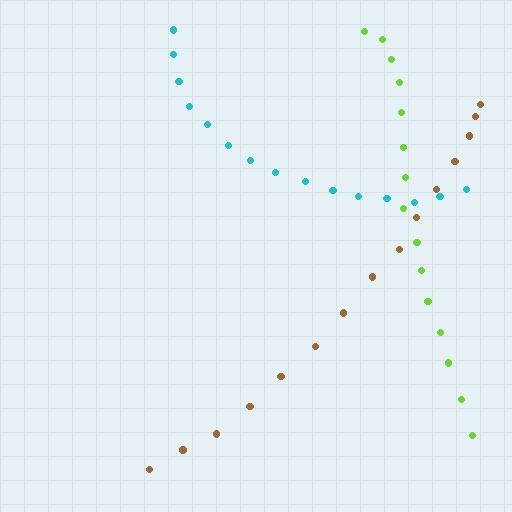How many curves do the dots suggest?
There are 3 distinct paths.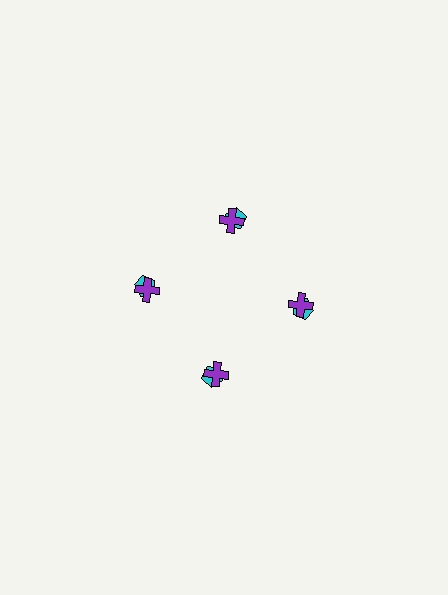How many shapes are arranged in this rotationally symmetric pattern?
There are 8 shapes, arranged in 4 groups of 2.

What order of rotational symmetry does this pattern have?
This pattern has 4-fold rotational symmetry.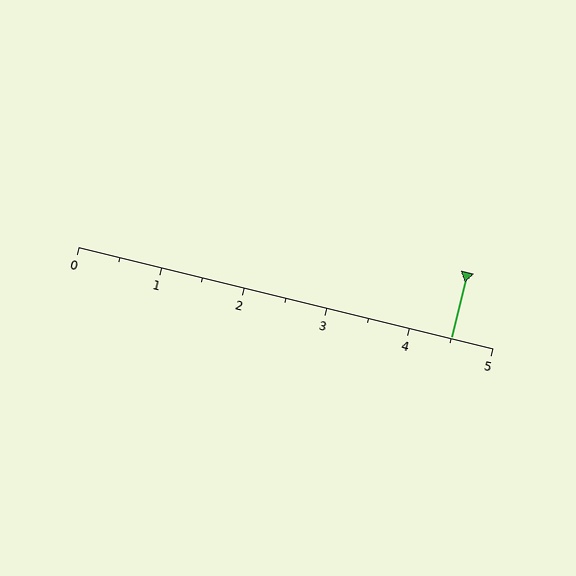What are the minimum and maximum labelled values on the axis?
The axis runs from 0 to 5.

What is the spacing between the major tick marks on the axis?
The major ticks are spaced 1 apart.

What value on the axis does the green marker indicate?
The marker indicates approximately 4.5.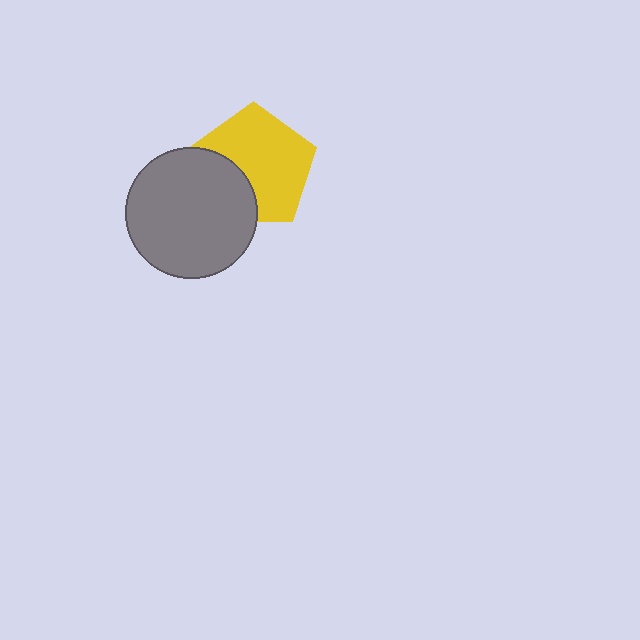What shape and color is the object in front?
The object in front is a gray circle.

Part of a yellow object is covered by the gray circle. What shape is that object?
It is a pentagon.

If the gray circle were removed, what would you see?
You would see the complete yellow pentagon.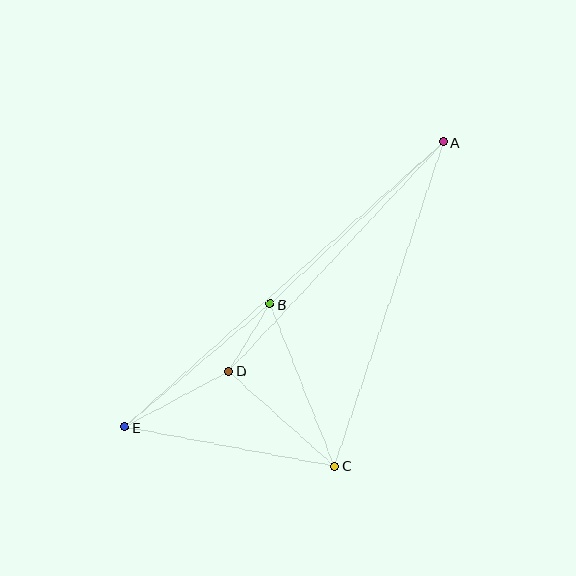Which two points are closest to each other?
Points B and D are closest to each other.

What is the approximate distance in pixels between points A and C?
The distance between A and C is approximately 342 pixels.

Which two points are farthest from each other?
Points A and E are farthest from each other.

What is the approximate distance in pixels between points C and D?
The distance between C and D is approximately 142 pixels.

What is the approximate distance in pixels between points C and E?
The distance between C and E is approximately 213 pixels.